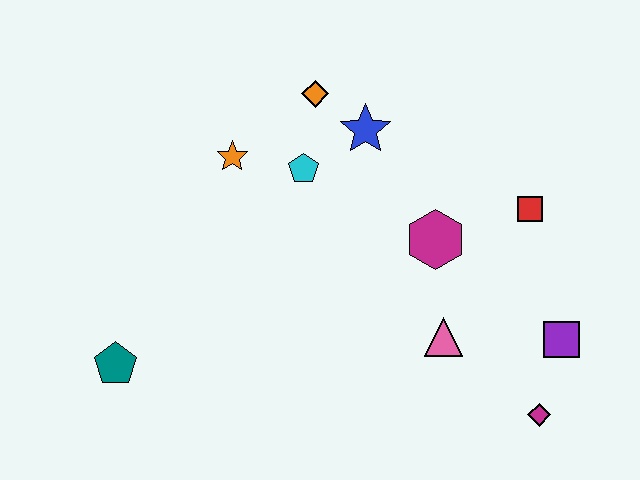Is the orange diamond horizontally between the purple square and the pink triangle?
No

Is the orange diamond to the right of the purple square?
No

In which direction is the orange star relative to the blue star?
The orange star is to the left of the blue star.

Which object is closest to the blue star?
The orange diamond is closest to the blue star.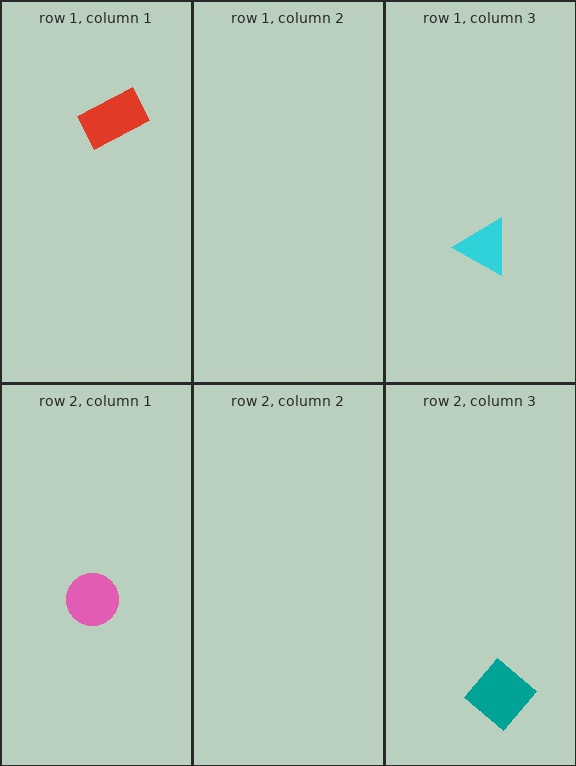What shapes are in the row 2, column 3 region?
The teal diamond.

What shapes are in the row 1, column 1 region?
The red rectangle.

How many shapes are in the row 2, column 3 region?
1.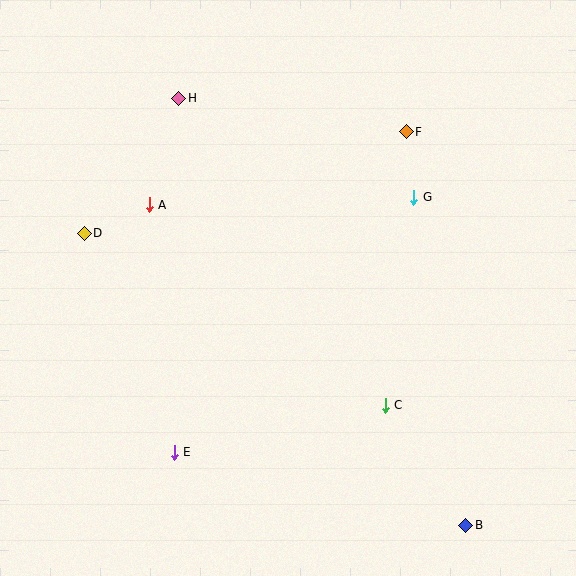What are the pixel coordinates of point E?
Point E is at (174, 452).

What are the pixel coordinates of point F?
Point F is at (406, 132).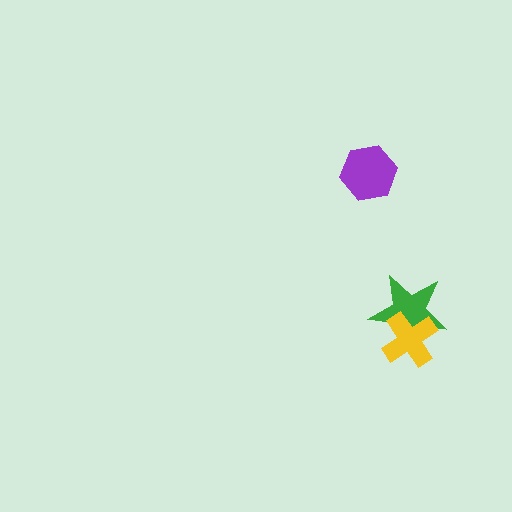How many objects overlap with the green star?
1 object overlaps with the green star.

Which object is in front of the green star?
The yellow cross is in front of the green star.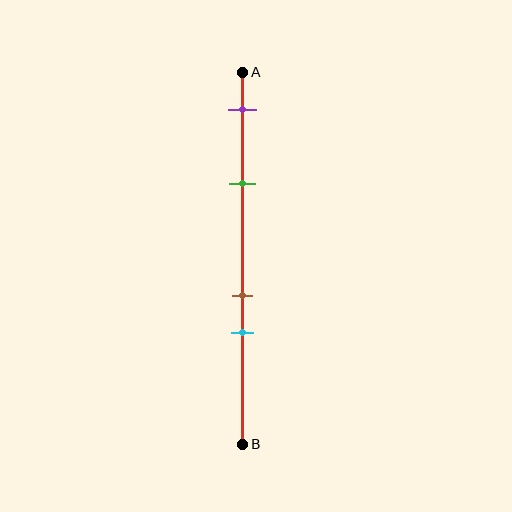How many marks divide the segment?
There are 4 marks dividing the segment.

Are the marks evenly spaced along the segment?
No, the marks are not evenly spaced.